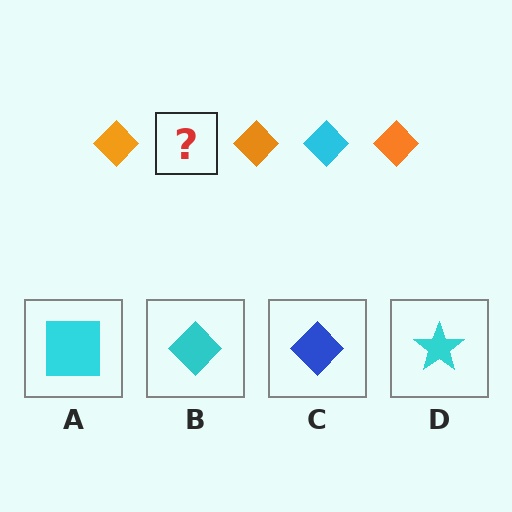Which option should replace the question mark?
Option B.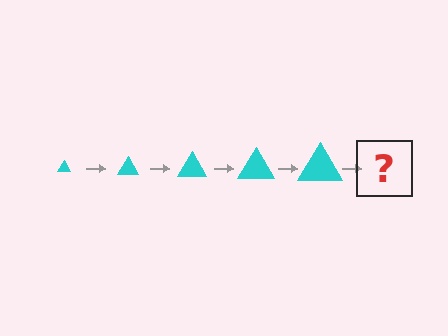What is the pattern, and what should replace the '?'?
The pattern is that the triangle gets progressively larger each step. The '?' should be a cyan triangle, larger than the previous one.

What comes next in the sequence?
The next element should be a cyan triangle, larger than the previous one.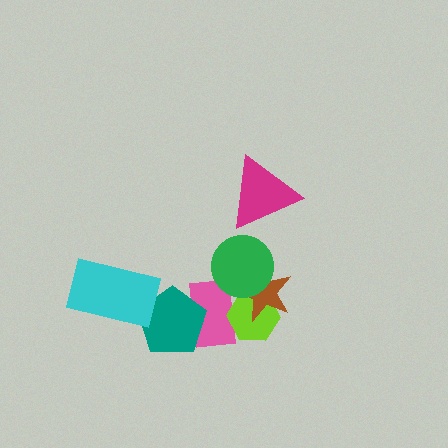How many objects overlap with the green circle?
3 objects overlap with the green circle.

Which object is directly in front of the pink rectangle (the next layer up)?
The lime hexagon is directly in front of the pink rectangle.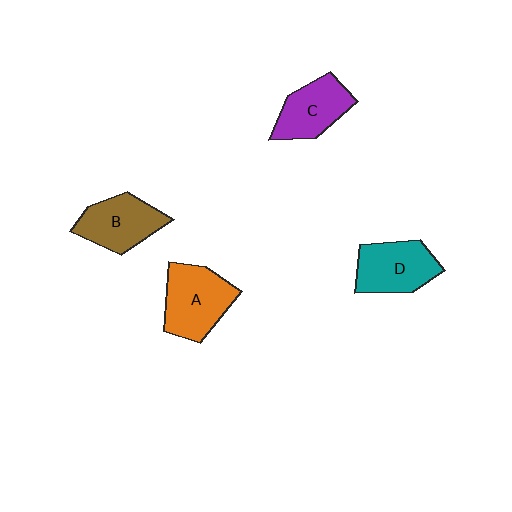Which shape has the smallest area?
Shape C (purple).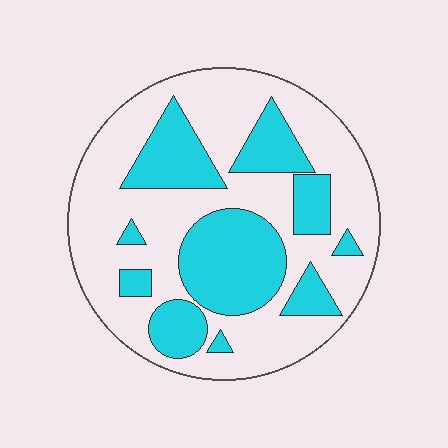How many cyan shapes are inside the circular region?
10.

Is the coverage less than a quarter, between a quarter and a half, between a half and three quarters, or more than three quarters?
Between a quarter and a half.